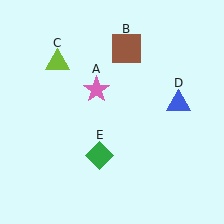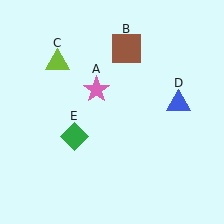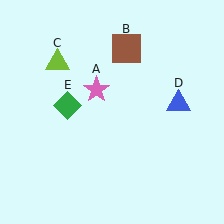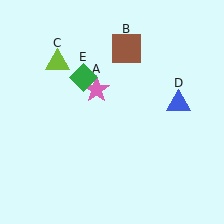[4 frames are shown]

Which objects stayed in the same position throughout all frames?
Pink star (object A) and brown square (object B) and lime triangle (object C) and blue triangle (object D) remained stationary.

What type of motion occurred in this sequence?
The green diamond (object E) rotated clockwise around the center of the scene.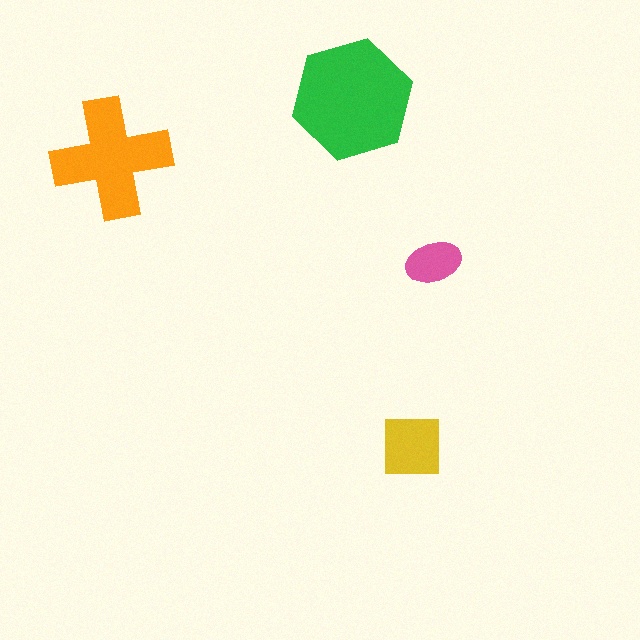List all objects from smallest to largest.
The pink ellipse, the yellow square, the orange cross, the green hexagon.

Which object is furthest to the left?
The orange cross is leftmost.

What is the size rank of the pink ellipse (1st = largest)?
4th.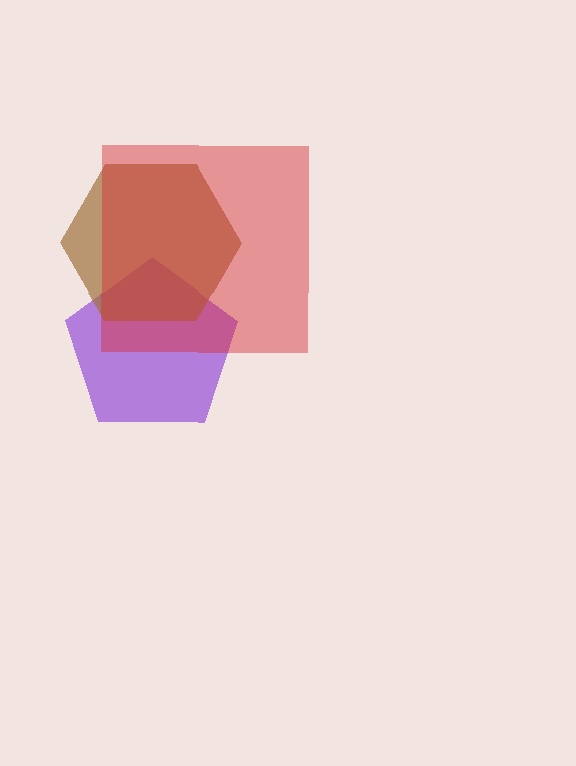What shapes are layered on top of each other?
The layered shapes are: a purple pentagon, a brown hexagon, a red square.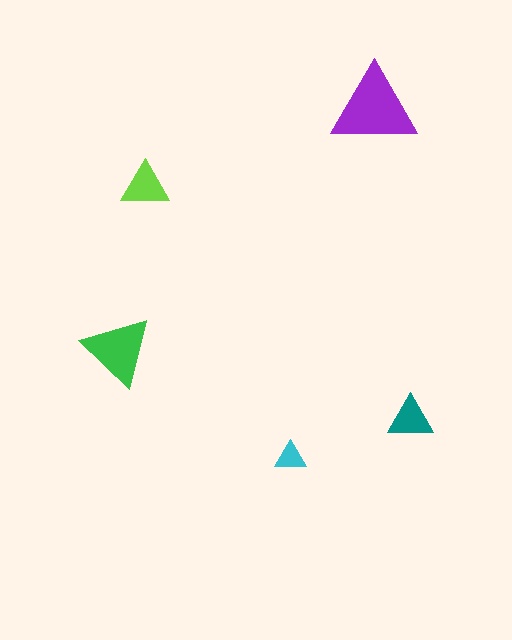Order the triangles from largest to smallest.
the purple one, the green one, the lime one, the teal one, the cyan one.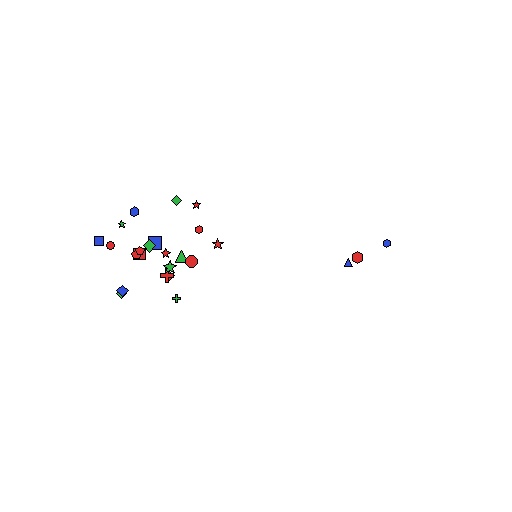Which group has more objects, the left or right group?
The left group.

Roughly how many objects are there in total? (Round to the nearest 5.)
Roughly 25 objects in total.